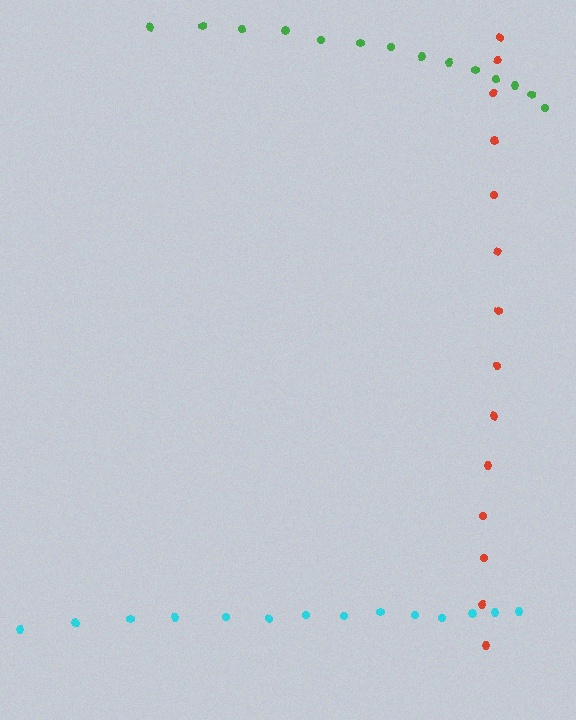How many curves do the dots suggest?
There are 3 distinct paths.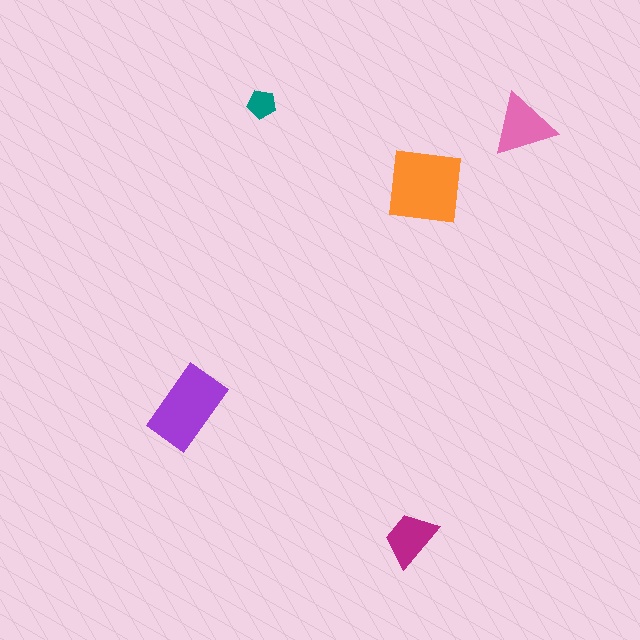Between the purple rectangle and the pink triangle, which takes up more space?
The purple rectangle.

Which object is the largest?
The orange square.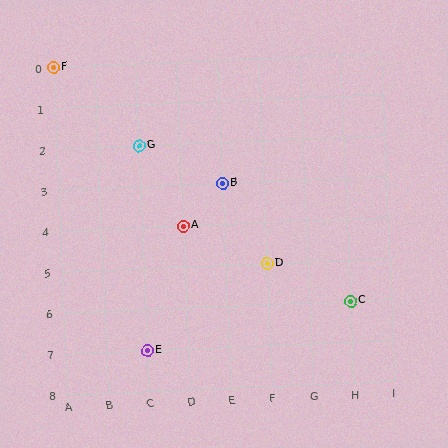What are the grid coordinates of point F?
Point F is at grid coordinates (A, 0).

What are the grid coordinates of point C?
Point C is at grid coordinates (H, 6).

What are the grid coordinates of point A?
Point A is at grid coordinates (D, 4).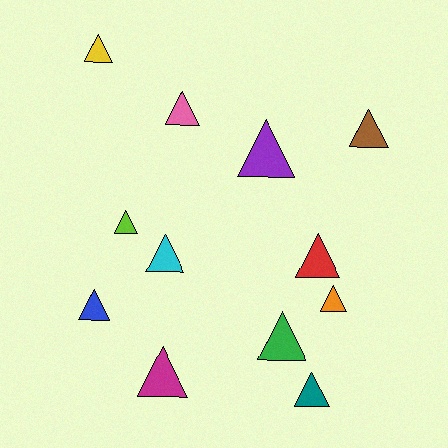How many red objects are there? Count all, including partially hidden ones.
There is 1 red object.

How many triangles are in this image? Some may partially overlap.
There are 12 triangles.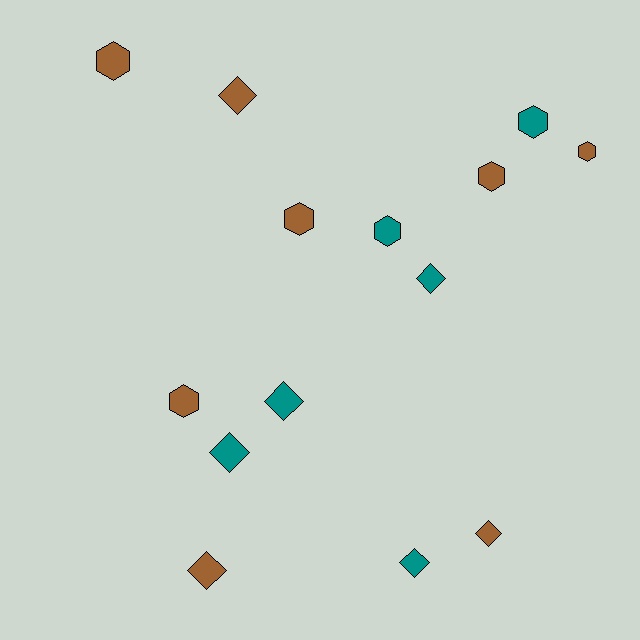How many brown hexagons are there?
There are 5 brown hexagons.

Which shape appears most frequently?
Diamond, with 7 objects.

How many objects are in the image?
There are 14 objects.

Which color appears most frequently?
Brown, with 8 objects.